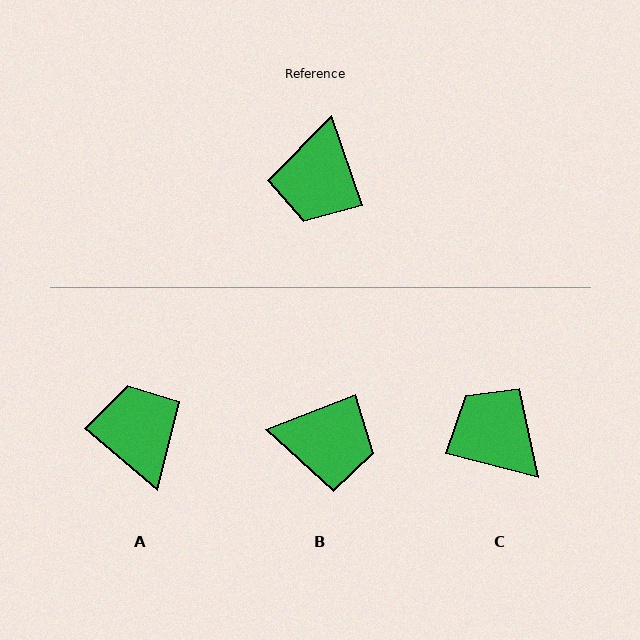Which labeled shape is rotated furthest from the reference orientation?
A, about 149 degrees away.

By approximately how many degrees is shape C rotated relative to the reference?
Approximately 124 degrees clockwise.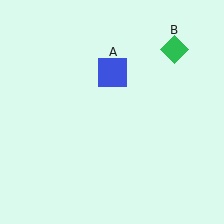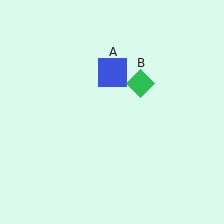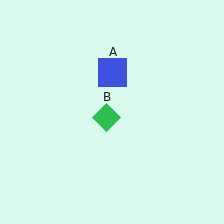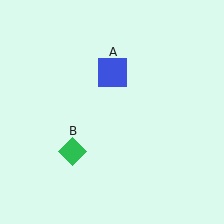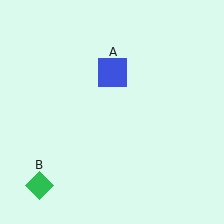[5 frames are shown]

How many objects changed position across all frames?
1 object changed position: green diamond (object B).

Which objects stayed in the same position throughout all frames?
Blue square (object A) remained stationary.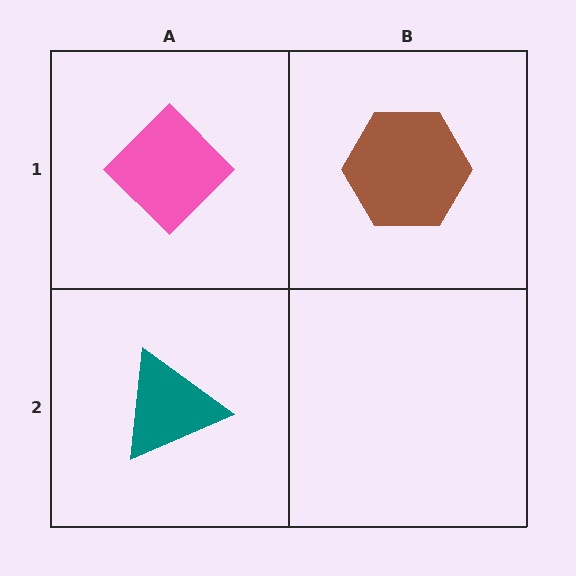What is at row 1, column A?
A pink diamond.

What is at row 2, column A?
A teal triangle.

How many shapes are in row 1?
2 shapes.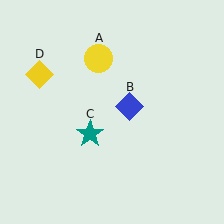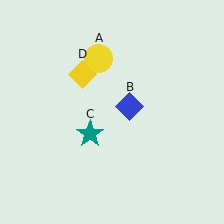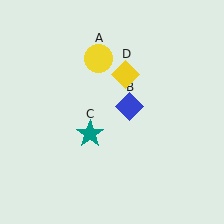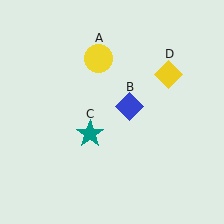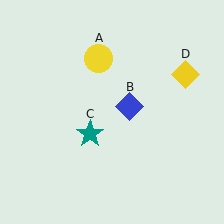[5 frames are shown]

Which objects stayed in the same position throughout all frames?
Yellow circle (object A) and blue diamond (object B) and teal star (object C) remained stationary.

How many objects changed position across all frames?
1 object changed position: yellow diamond (object D).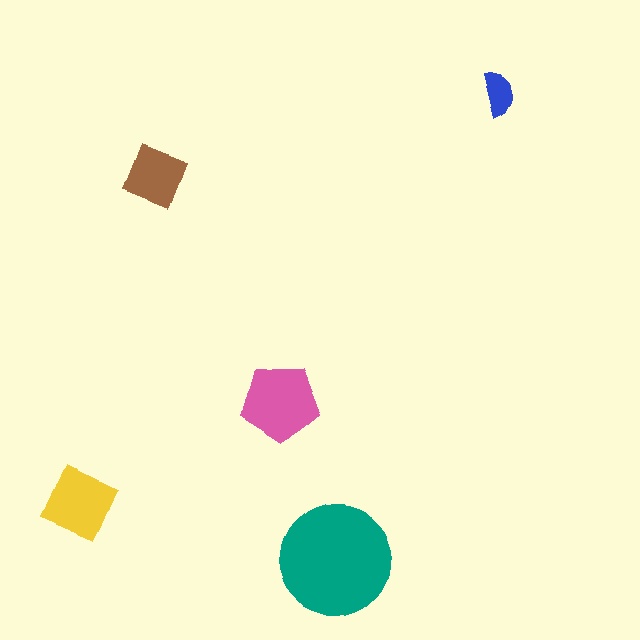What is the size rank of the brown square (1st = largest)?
4th.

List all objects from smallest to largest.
The blue semicircle, the brown square, the yellow diamond, the pink pentagon, the teal circle.